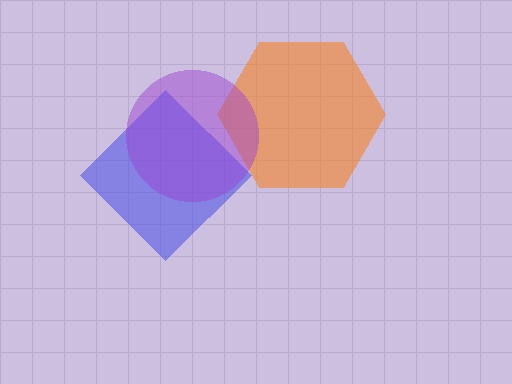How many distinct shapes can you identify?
There are 3 distinct shapes: a blue diamond, an orange hexagon, a purple circle.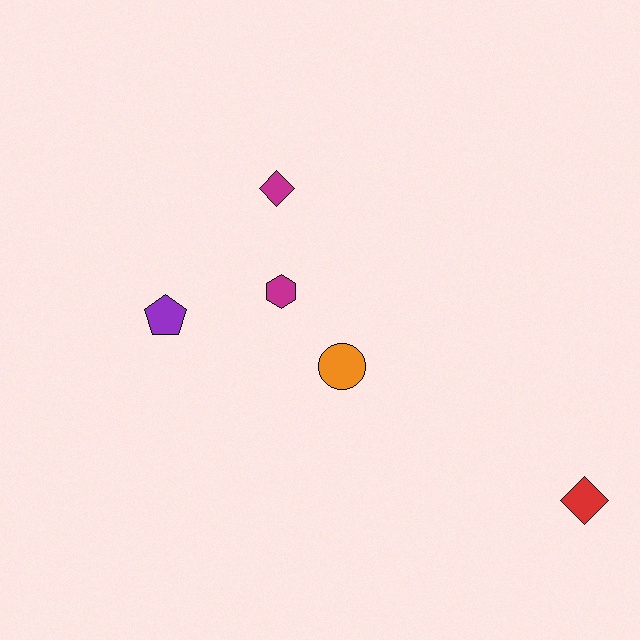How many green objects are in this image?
There are no green objects.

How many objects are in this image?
There are 5 objects.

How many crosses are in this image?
There are no crosses.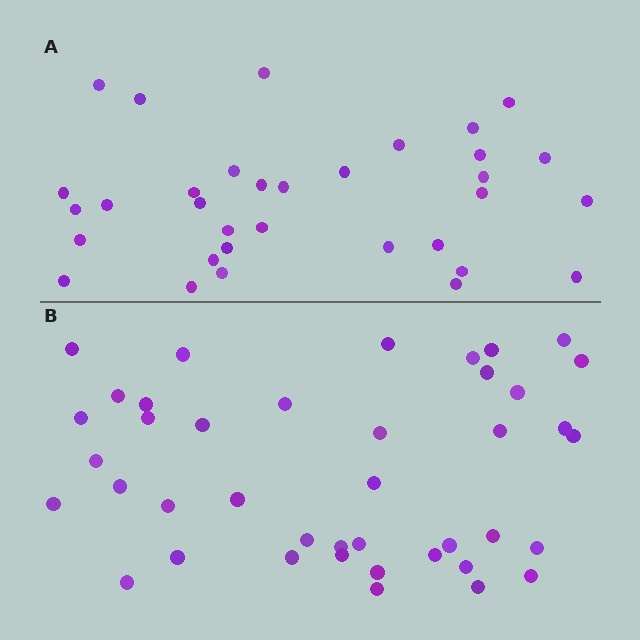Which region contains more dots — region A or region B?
Region B (the bottom region) has more dots.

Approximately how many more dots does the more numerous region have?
Region B has roughly 8 or so more dots than region A.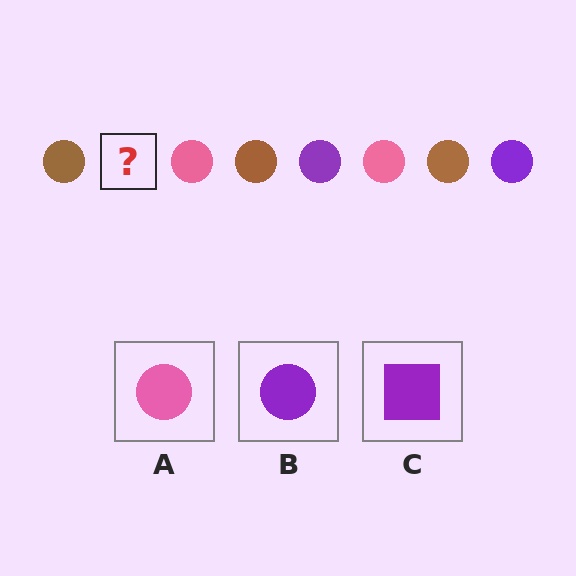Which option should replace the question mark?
Option B.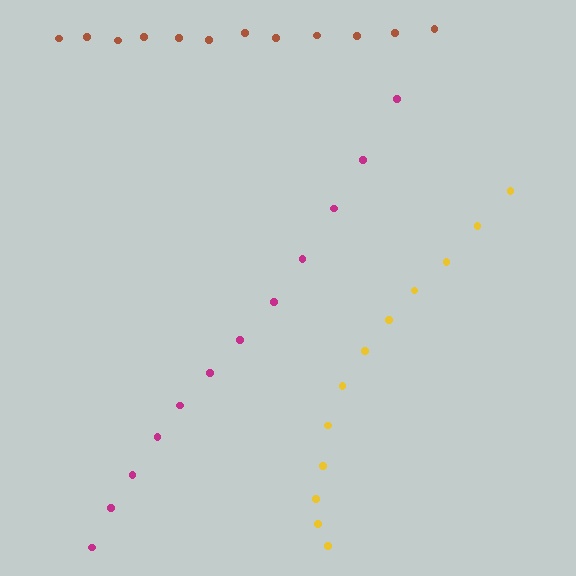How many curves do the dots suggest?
There are 3 distinct paths.